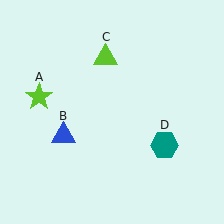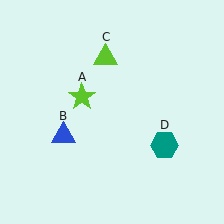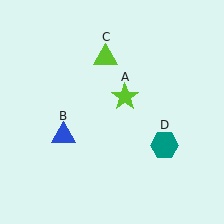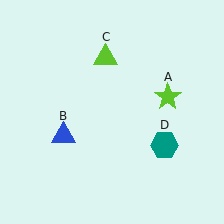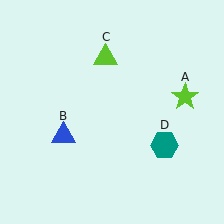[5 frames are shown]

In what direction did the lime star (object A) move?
The lime star (object A) moved right.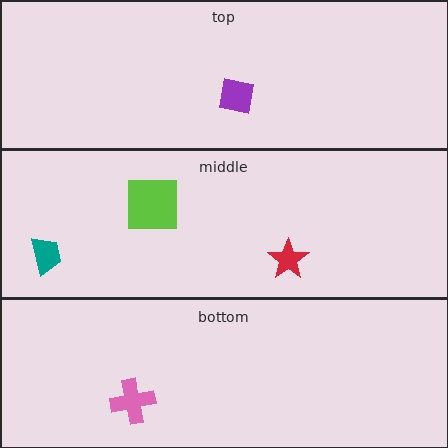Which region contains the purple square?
The top region.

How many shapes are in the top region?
1.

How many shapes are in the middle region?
3.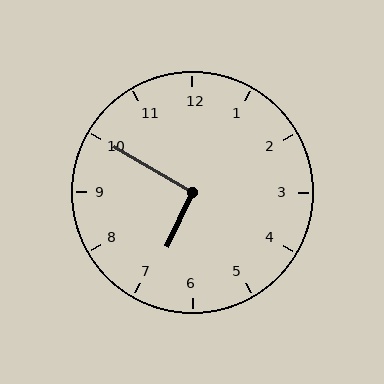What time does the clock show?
6:50.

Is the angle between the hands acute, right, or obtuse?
It is right.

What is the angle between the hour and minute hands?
Approximately 95 degrees.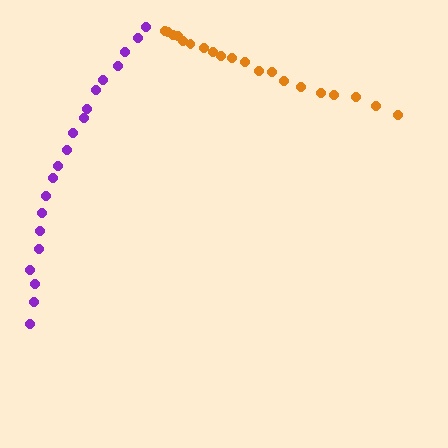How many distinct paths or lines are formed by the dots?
There are 2 distinct paths.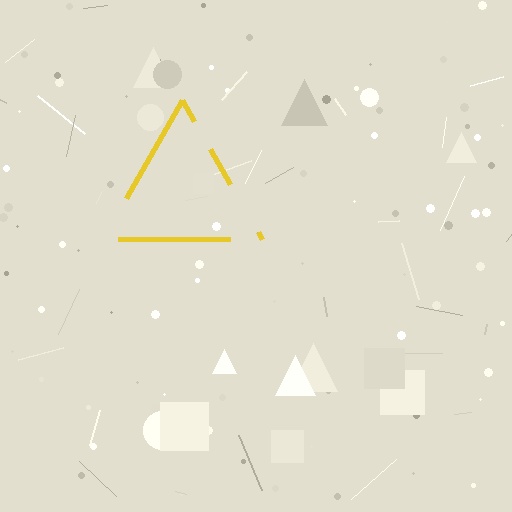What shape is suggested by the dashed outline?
The dashed outline suggests a triangle.